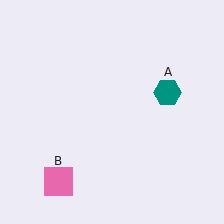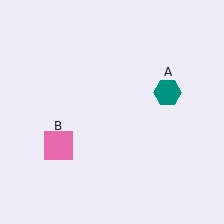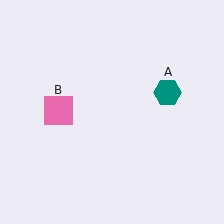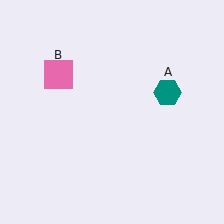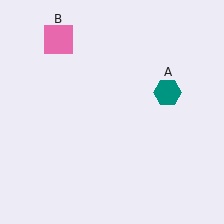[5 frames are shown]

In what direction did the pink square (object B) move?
The pink square (object B) moved up.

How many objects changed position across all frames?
1 object changed position: pink square (object B).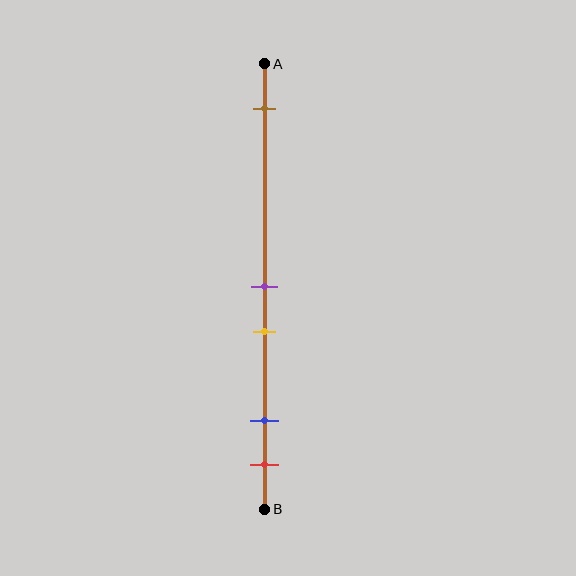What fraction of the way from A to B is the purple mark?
The purple mark is approximately 50% (0.5) of the way from A to B.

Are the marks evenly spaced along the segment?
No, the marks are not evenly spaced.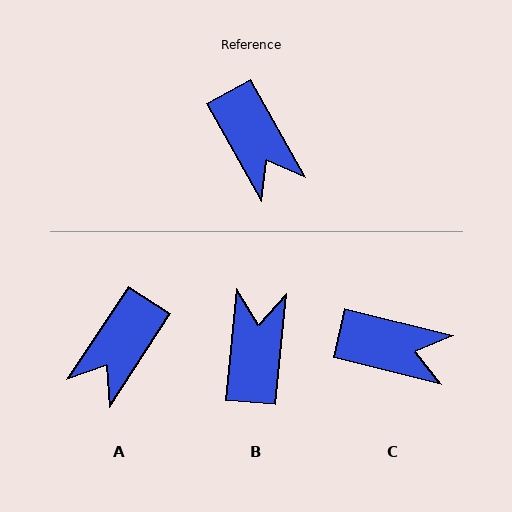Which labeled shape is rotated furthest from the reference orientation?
B, about 146 degrees away.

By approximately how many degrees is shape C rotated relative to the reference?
Approximately 47 degrees counter-clockwise.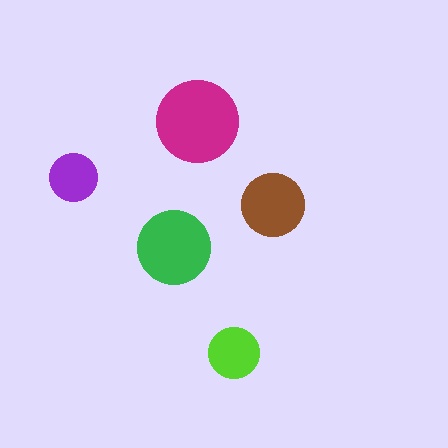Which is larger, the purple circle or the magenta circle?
The magenta one.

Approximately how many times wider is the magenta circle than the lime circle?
About 1.5 times wider.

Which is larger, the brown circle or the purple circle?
The brown one.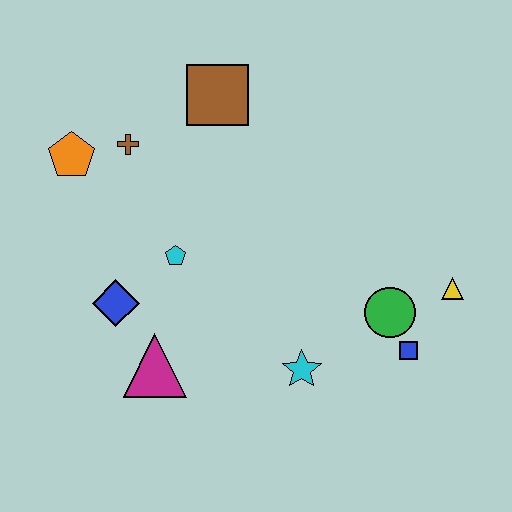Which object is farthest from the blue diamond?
The yellow triangle is farthest from the blue diamond.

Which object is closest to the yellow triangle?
The green circle is closest to the yellow triangle.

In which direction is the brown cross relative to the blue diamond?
The brown cross is above the blue diamond.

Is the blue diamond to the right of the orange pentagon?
Yes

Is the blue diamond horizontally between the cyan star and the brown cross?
No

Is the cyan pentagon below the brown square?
Yes